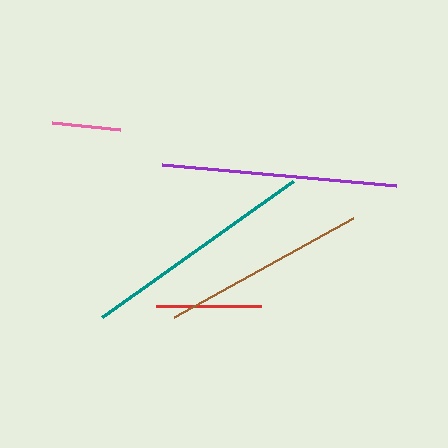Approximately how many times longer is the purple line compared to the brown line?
The purple line is approximately 1.2 times the length of the brown line.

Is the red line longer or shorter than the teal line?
The teal line is longer than the red line.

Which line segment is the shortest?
The pink line is the shortest at approximately 68 pixels.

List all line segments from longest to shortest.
From longest to shortest: purple, teal, brown, red, pink.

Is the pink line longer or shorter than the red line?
The red line is longer than the pink line.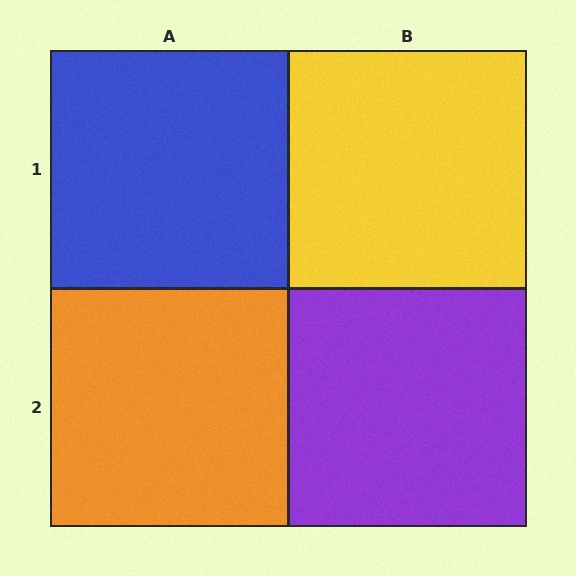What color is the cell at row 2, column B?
Purple.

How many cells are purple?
1 cell is purple.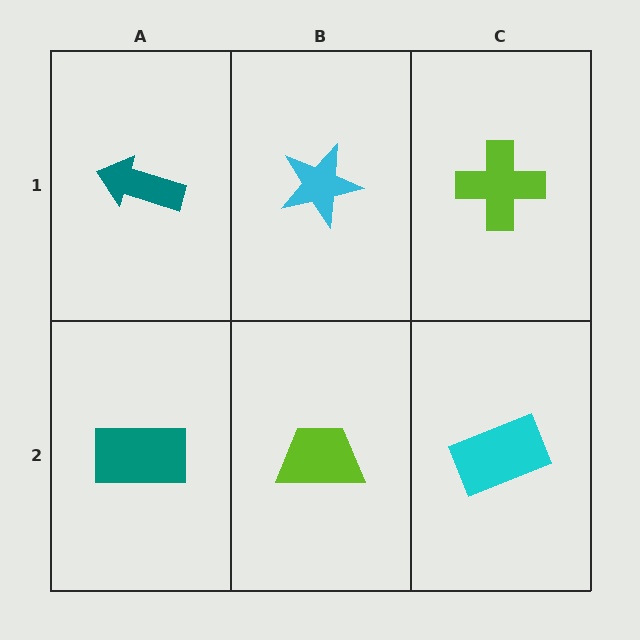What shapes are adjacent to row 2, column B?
A cyan star (row 1, column B), a teal rectangle (row 2, column A), a cyan rectangle (row 2, column C).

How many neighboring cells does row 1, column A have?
2.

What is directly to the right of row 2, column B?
A cyan rectangle.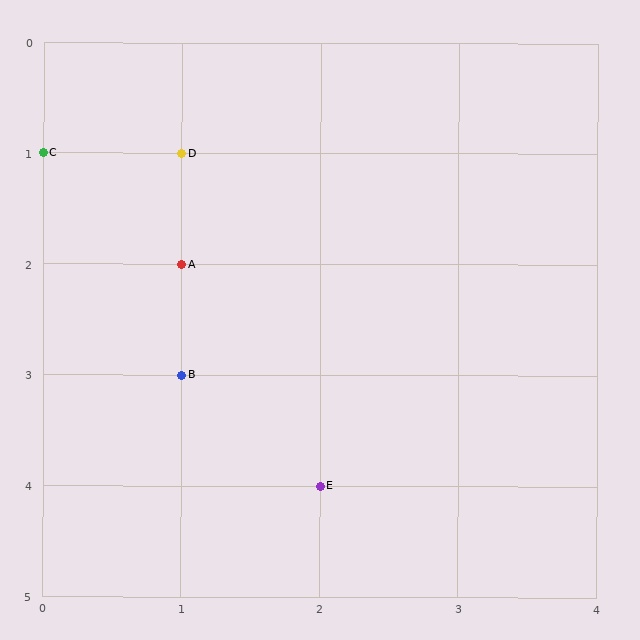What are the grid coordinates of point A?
Point A is at grid coordinates (1, 2).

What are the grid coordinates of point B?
Point B is at grid coordinates (1, 3).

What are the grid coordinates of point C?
Point C is at grid coordinates (0, 1).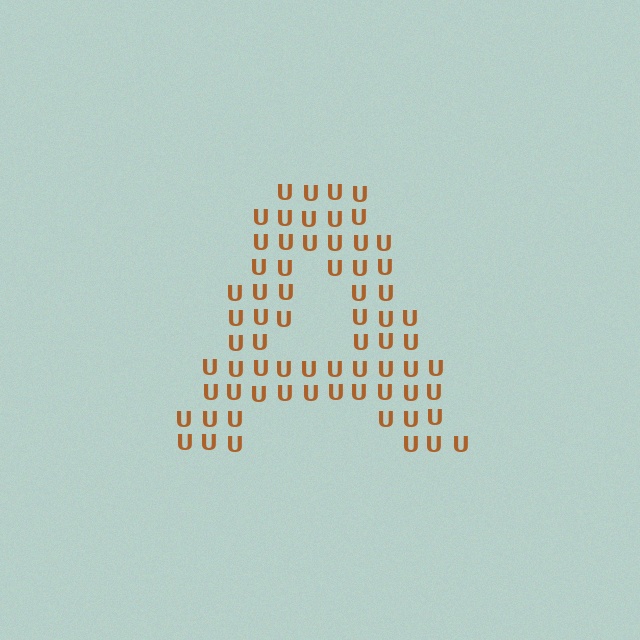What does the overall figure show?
The overall figure shows the letter A.